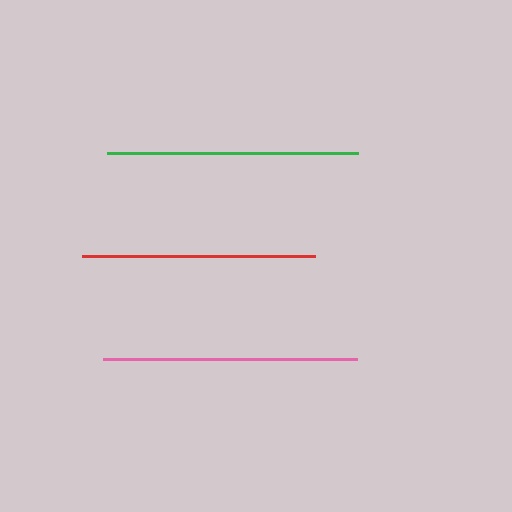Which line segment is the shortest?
The red line is the shortest at approximately 234 pixels.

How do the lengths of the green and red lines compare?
The green and red lines are approximately the same length.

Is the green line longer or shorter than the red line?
The green line is longer than the red line.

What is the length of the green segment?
The green segment is approximately 251 pixels long.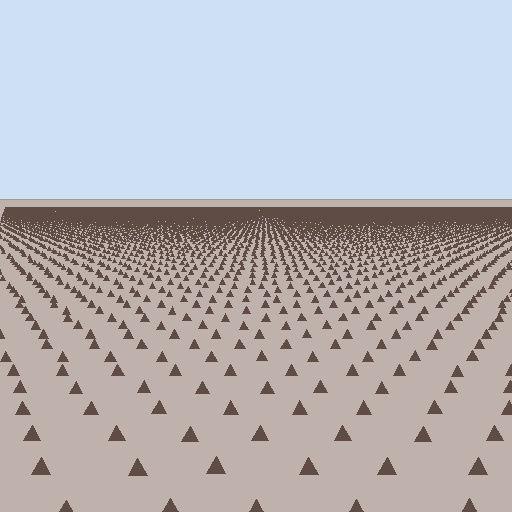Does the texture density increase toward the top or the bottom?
Density increases toward the top.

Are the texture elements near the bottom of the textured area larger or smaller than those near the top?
Larger. Near the bottom, elements are closer to the viewer and appear at a bigger on-screen size.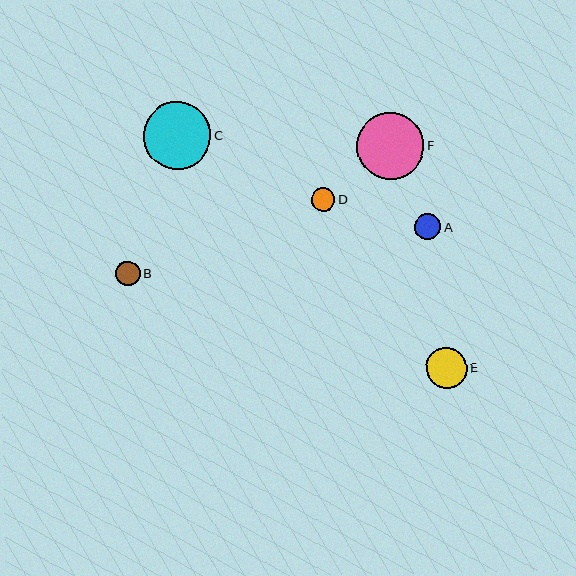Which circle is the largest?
Circle F is the largest with a size of approximately 68 pixels.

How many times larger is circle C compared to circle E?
Circle C is approximately 1.7 times the size of circle E.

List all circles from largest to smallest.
From largest to smallest: F, C, E, A, B, D.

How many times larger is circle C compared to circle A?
Circle C is approximately 2.6 times the size of circle A.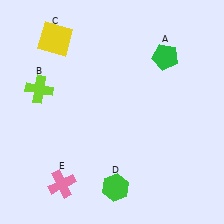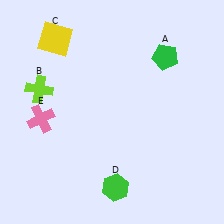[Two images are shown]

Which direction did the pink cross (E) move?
The pink cross (E) moved up.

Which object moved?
The pink cross (E) moved up.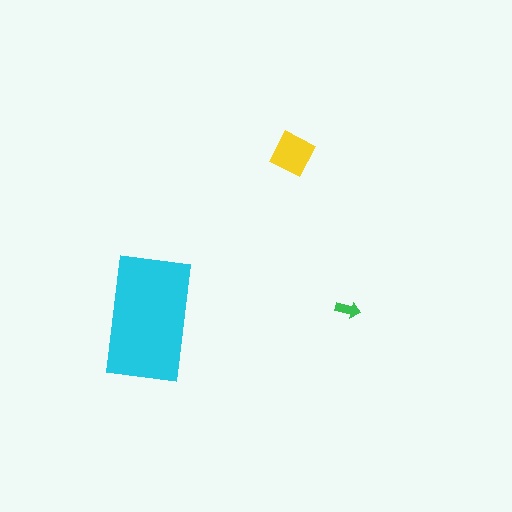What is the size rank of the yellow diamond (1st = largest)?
2nd.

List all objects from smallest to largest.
The green arrow, the yellow diamond, the cyan rectangle.